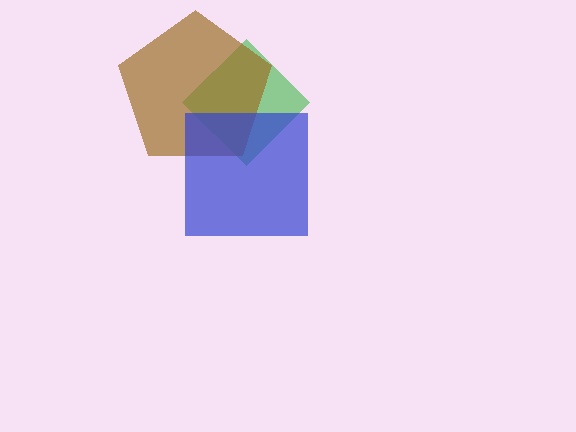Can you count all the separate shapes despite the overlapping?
Yes, there are 3 separate shapes.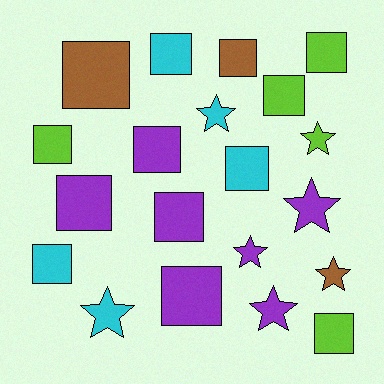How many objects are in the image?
There are 20 objects.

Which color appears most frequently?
Purple, with 7 objects.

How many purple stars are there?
There are 3 purple stars.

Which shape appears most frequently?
Square, with 13 objects.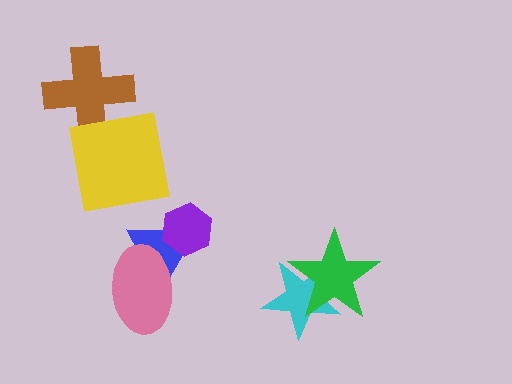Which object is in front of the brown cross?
The yellow square is in front of the brown cross.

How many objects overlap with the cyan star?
1 object overlaps with the cyan star.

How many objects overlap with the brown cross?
1 object overlaps with the brown cross.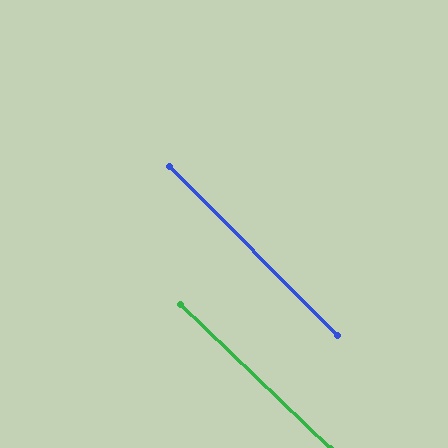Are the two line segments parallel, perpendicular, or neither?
Parallel — their directions differ by only 1.2°.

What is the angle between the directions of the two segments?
Approximately 1 degree.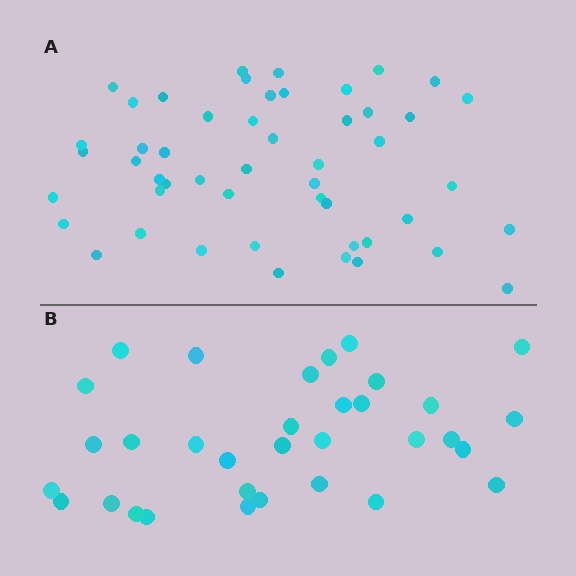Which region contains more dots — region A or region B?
Region A (the top region) has more dots.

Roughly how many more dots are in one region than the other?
Region A has approximately 15 more dots than region B.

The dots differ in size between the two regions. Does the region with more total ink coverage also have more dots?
No. Region B has more total ink coverage because its dots are larger, but region A actually contains more individual dots. Total area can be misleading — the number of items is what matters here.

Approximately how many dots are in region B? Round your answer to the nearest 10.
About 30 dots. (The exact count is 33, which rounds to 30.)